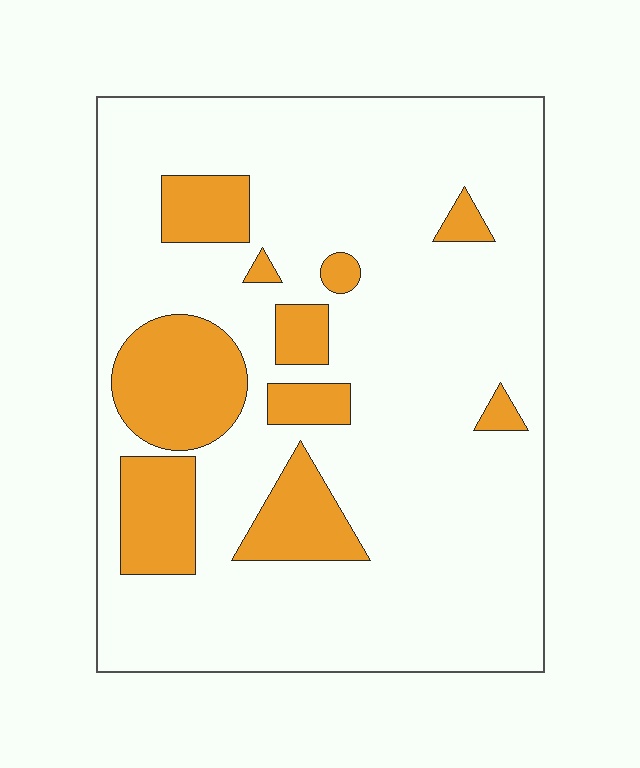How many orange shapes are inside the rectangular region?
10.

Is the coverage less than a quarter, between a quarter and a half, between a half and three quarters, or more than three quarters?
Less than a quarter.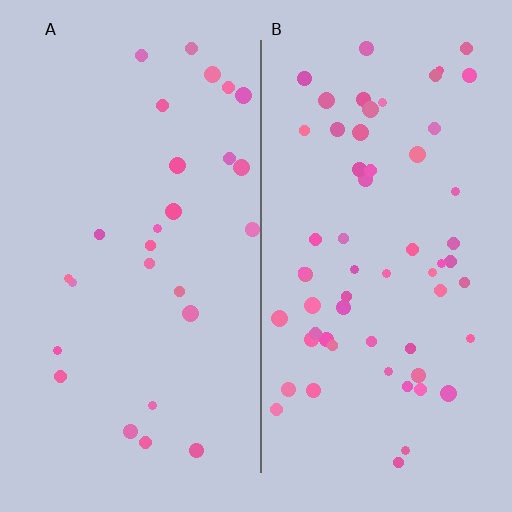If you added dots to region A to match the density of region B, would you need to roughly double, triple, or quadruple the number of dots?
Approximately double.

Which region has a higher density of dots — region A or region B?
B (the right).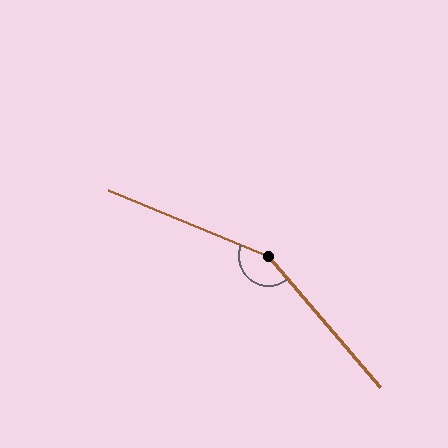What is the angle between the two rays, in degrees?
Approximately 152 degrees.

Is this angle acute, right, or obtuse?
It is obtuse.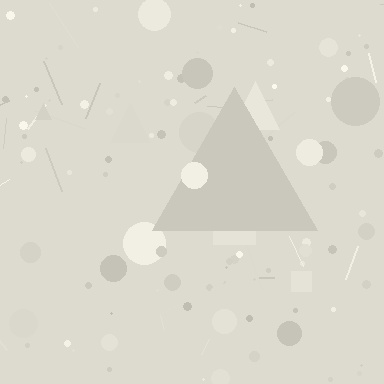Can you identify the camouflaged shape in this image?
The camouflaged shape is a triangle.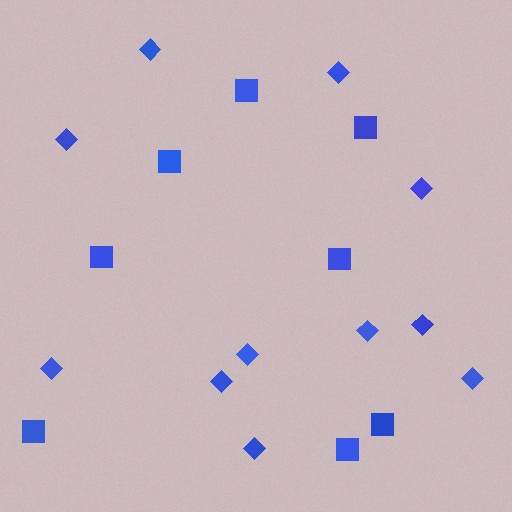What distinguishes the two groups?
There are 2 groups: one group of squares (8) and one group of diamonds (11).